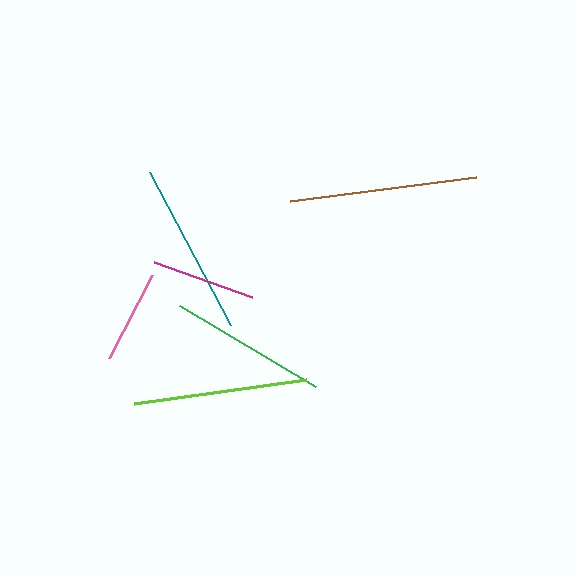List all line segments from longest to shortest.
From longest to shortest: brown, lime, teal, green, magenta, pink.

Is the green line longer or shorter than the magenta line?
The green line is longer than the magenta line.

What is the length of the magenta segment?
The magenta segment is approximately 103 pixels long.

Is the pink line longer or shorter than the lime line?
The lime line is longer than the pink line.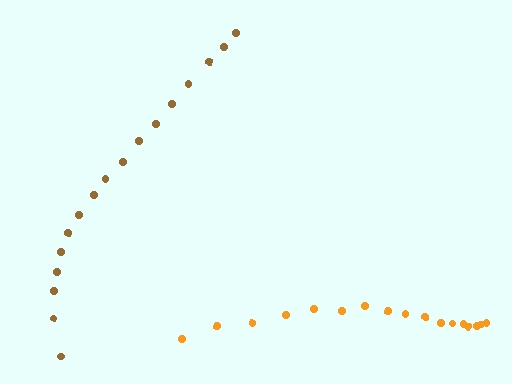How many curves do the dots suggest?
There are 2 distinct paths.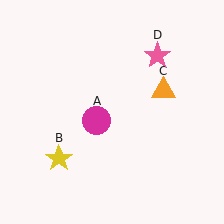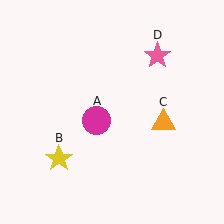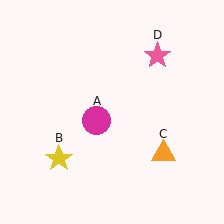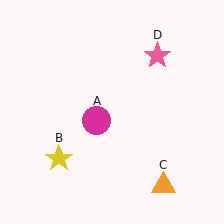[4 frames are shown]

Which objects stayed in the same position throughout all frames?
Magenta circle (object A) and yellow star (object B) and pink star (object D) remained stationary.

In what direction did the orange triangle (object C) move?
The orange triangle (object C) moved down.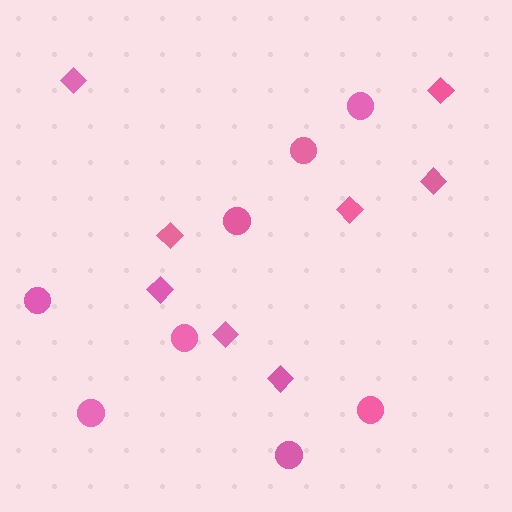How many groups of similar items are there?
There are 2 groups: one group of diamonds (8) and one group of circles (8).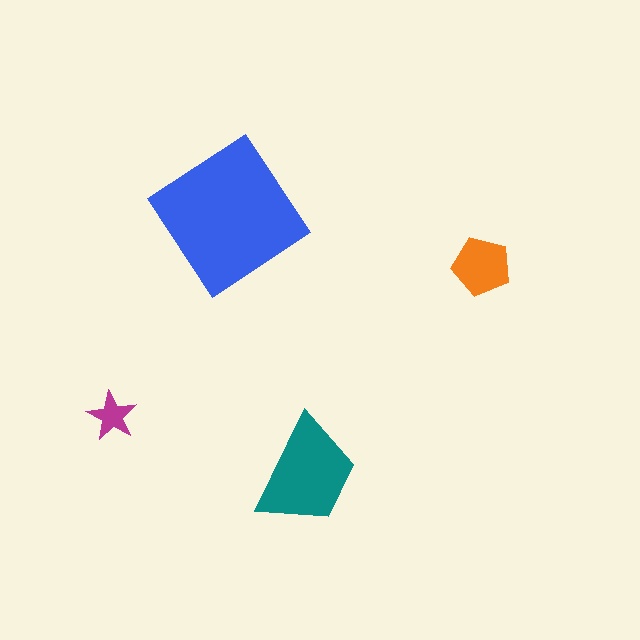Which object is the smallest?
The magenta star.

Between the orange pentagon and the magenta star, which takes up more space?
The orange pentagon.